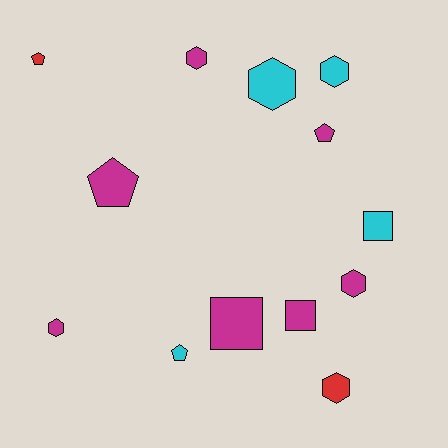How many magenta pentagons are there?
There are 2 magenta pentagons.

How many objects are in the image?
There are 13 objects.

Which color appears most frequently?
Magenta, with 7 objects.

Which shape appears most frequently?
Hexagon, with 6 objects.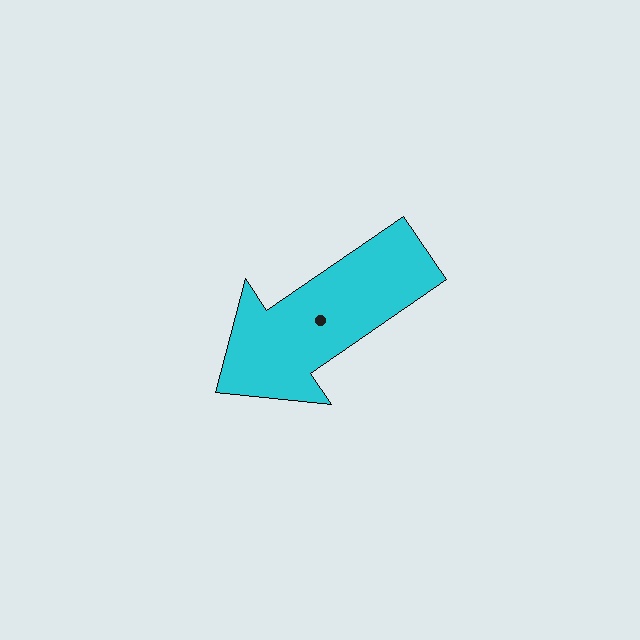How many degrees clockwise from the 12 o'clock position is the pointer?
Approximately 235 degrees.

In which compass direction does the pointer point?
Southwest.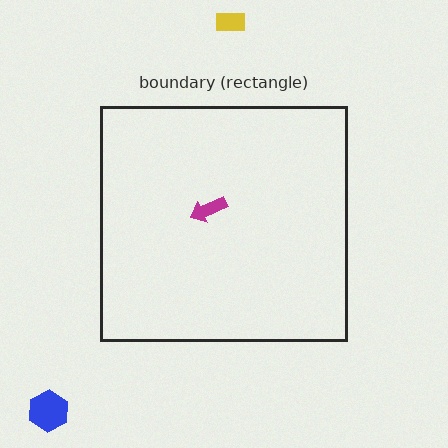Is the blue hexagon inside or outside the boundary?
Outside.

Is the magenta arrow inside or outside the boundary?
Inside.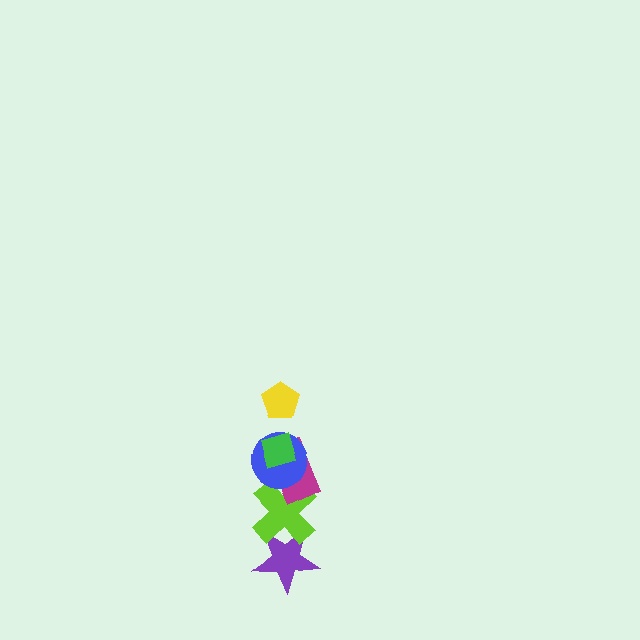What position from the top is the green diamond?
The green diamond is 2nd from the top.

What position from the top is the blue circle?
The blue circle is 3rd from the top.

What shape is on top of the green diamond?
The yellow pentagon is on top of the green diamond.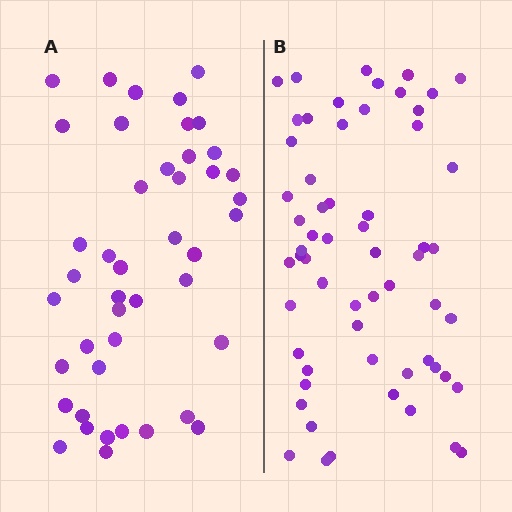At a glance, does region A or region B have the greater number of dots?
Region B (the right region) has more dots.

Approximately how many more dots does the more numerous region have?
Region B has approximately 15 more dots than region A.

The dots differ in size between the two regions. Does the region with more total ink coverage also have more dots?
No. Region A has more total ink coverage because its dots are larger, but region B actually contains more individual dots. Total area can be misleading — the number of items is what matters here.